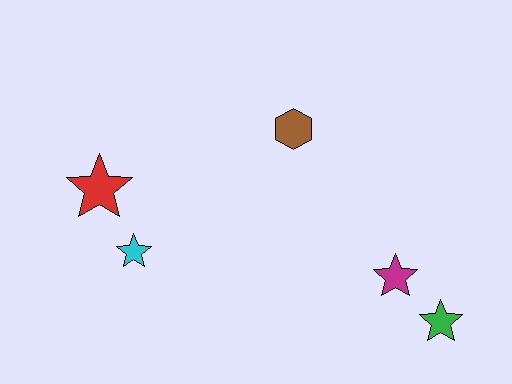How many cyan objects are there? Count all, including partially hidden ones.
There is 1 cyan object.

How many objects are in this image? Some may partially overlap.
There are 5 objects.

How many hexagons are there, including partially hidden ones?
There is 1 hexagon.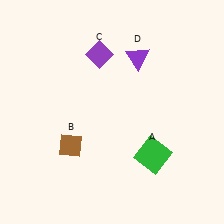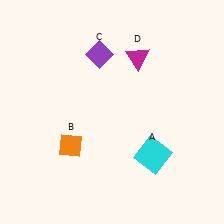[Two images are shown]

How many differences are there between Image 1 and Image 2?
There are 3 differences between the two images.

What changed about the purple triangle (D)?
In Image 1, D is purple. In Image 2, it changed to magenta.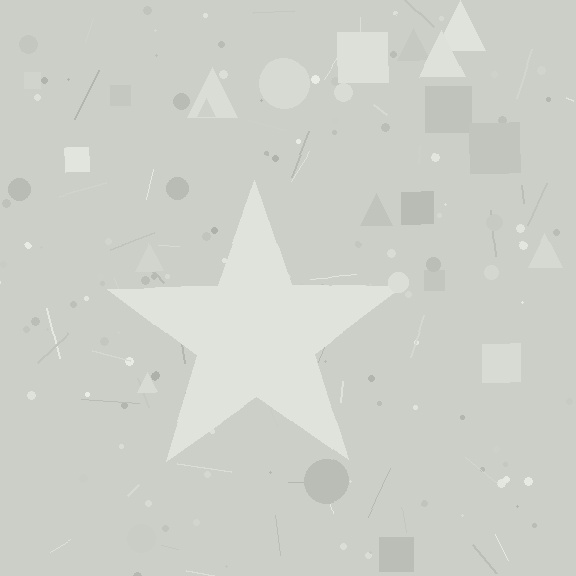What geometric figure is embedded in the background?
A star is embedded in the background.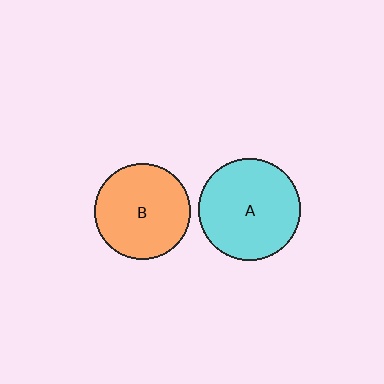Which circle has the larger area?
Circle A (cyan).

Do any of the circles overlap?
No, none of the circles overlap.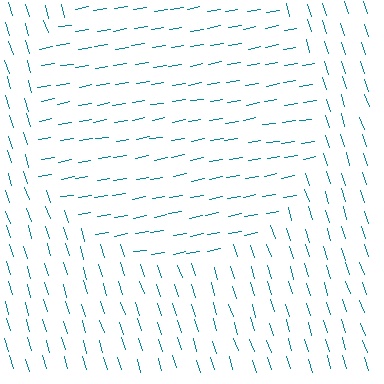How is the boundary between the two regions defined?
The boundary is defined purely by a change in line orientation (approximately 83 degrees difference). All lines are the same color and thickness.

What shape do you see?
I see a circle.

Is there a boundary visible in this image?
Yes, there is a texture boundary formed by a change in line orientation.